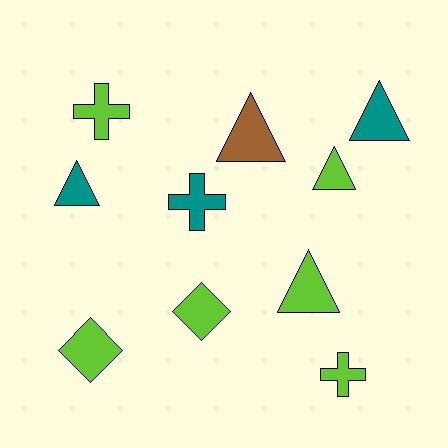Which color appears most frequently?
Lime, with 6 objects.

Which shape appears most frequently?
Triangle, with 5 objects.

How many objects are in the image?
There are 10 objects.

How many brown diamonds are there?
There are no brown diamonds.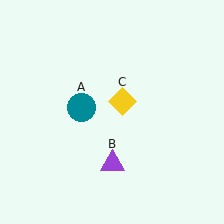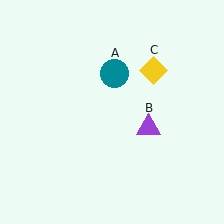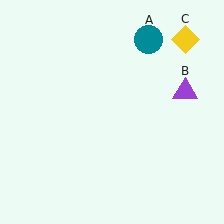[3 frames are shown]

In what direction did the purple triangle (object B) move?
The purple triangle (object B) moved up and to the right.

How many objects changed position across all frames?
3 objects changed position: teal circle (object A), purple triangle (object B), yellow diamond (object C).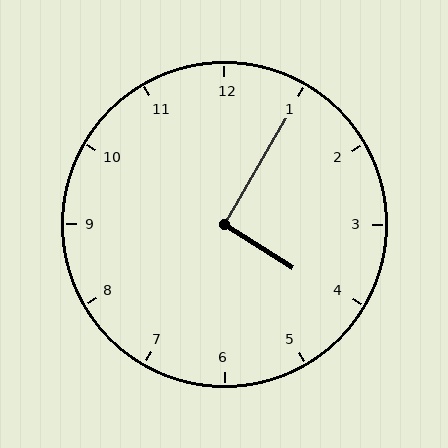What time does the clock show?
4:05.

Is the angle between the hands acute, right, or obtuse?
It is right.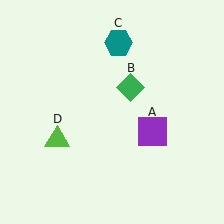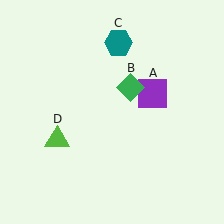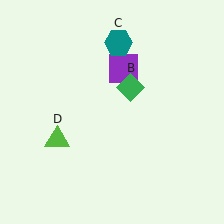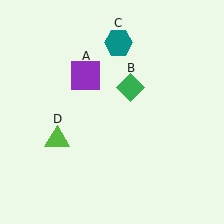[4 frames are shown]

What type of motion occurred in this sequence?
The purple square (object A) rotated counterclockwise around the center of the scene.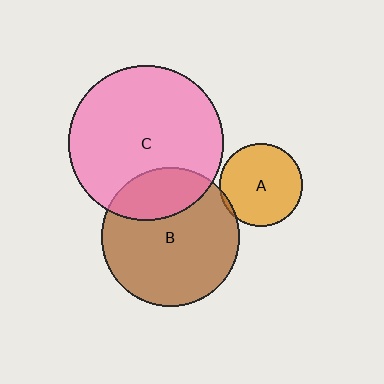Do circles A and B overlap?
Yes.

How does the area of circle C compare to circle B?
Approximately 1.2 times.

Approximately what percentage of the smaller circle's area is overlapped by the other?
Approximately 5%.